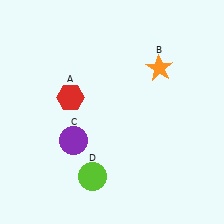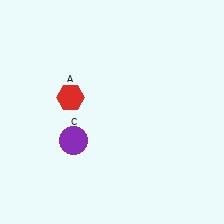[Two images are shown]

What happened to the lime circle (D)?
The lime circle (D) was removed in Image 2. It was in the bottom-left area of Image 1.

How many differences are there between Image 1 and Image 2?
There are 2 differences between the two images.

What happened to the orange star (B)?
The orange star (B) was removed in Image 2. It was in the top-right area of Image 1.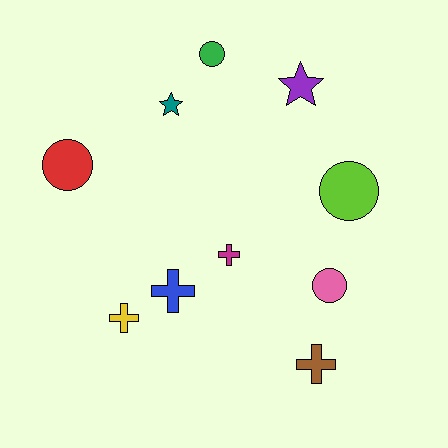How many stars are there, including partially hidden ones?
There are 2 stars.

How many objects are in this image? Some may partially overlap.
There are 10 objects.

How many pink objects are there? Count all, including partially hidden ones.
There is 1 pink object.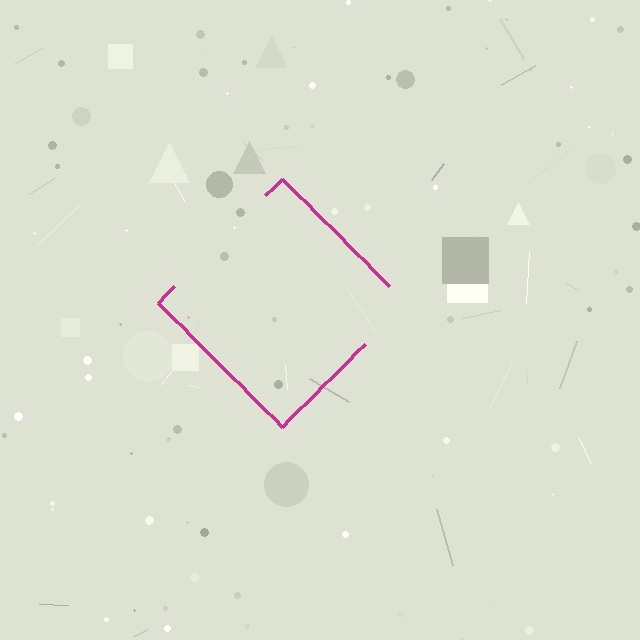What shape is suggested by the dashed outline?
The dashed outline suggests a diamond.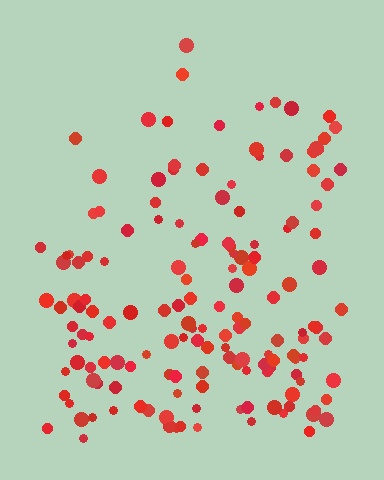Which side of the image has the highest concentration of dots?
The bottom.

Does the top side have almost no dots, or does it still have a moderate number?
Still a moderate number, just noticeably fewer than the bottom.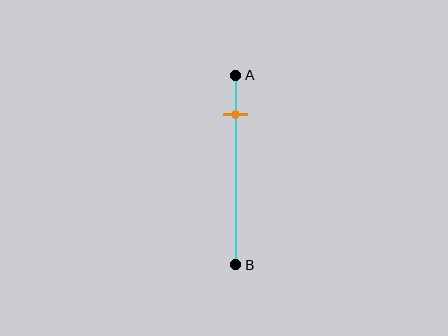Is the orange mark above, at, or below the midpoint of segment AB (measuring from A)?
The orange mark is above the midpoint of segment AB.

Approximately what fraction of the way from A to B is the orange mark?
The orange mark is approximately 20% of the way from A to B.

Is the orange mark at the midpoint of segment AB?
No, the mark is at about 20% from A, not at the 50% midpoint.